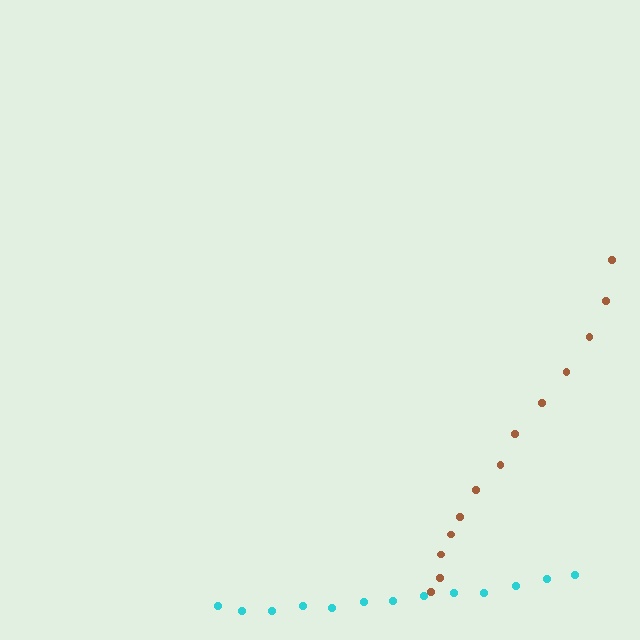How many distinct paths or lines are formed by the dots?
There are 2 distinct paths.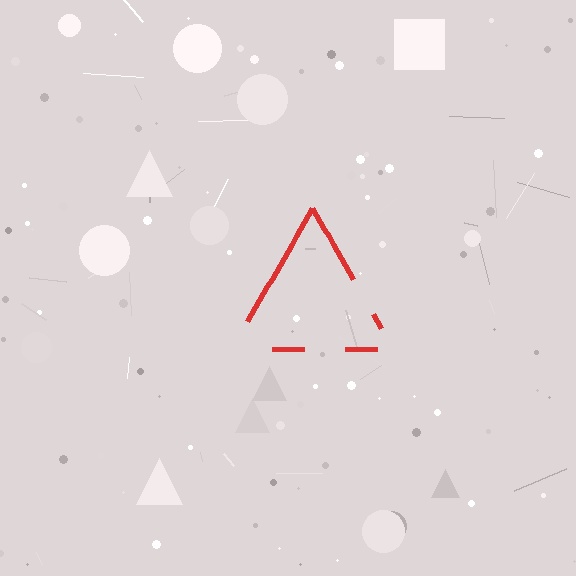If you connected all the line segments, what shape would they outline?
They would outline a triangle.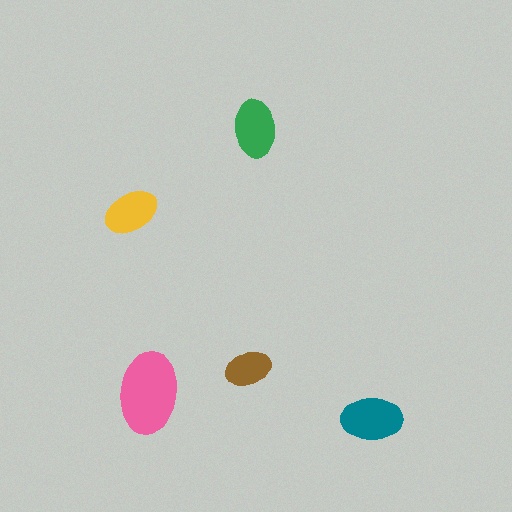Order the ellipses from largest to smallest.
the pink one, the teal one, the green one, the yellow one, the brown one.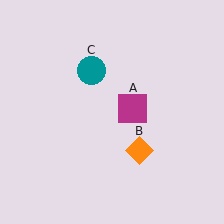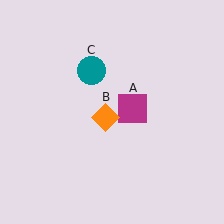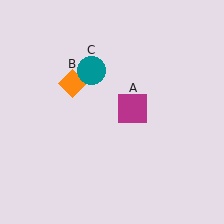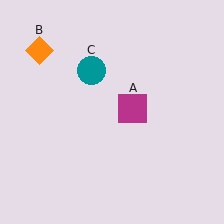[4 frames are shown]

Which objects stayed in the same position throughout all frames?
Magenta square (object A) and teal circle (object C) remained stationary.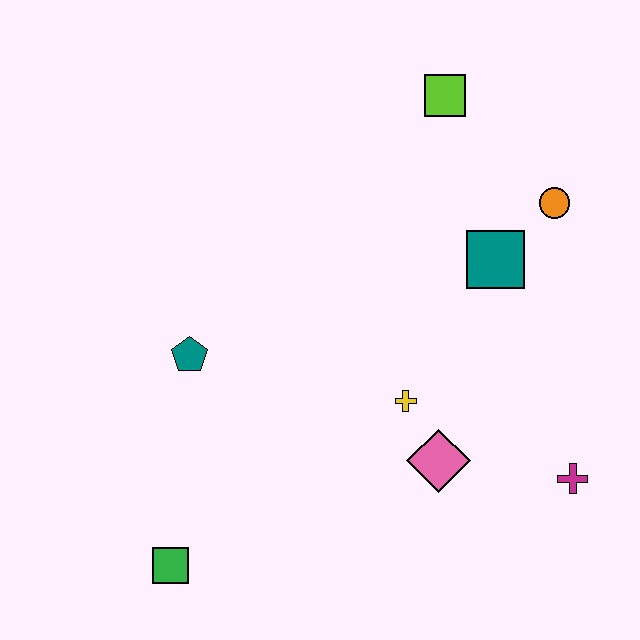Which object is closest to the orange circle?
The teal square is closest to the orange circle.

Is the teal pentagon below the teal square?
Yes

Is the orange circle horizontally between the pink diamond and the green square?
No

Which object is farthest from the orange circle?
The green square is farthest from the orange circle.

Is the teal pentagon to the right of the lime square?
No